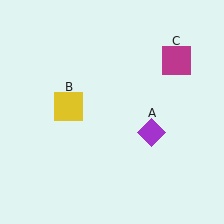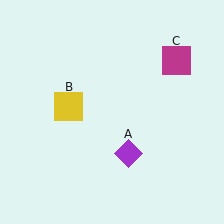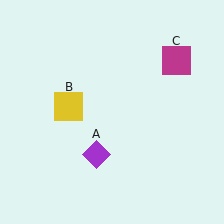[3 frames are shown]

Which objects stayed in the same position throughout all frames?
Yellow square (object B) and magenta square (object C) remained stationary.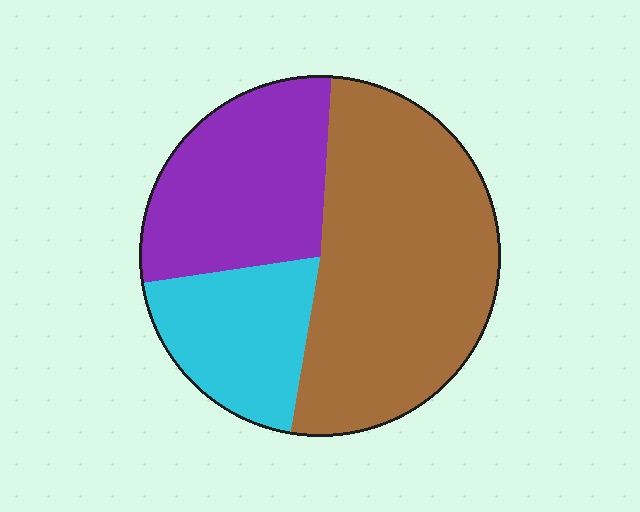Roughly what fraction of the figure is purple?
Purple covers 29% of the figure.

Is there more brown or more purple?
Brown.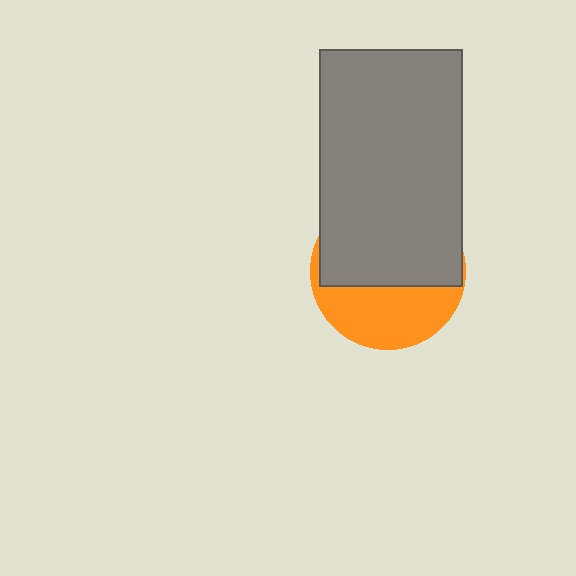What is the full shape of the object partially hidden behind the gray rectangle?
The partially hidden object is an orange circle.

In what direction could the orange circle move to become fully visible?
The orange circle could move down. That would shift it out from behind the gray rectangle entirely.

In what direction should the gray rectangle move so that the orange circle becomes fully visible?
The gray rectangle should move up. That is the shortest direction to clear the overlap and leave the orange circle fully visible.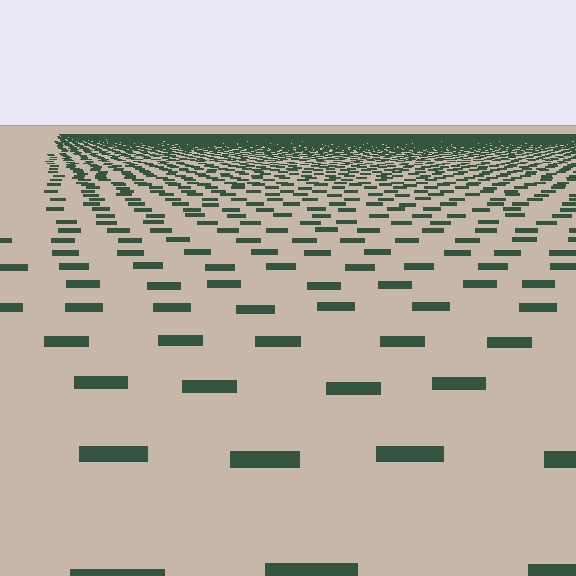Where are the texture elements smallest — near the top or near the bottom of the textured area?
Near the top.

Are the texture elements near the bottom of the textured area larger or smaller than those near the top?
Larger. Near the bottom, elements are closer to the viewer and appear at a bigger on-screen size.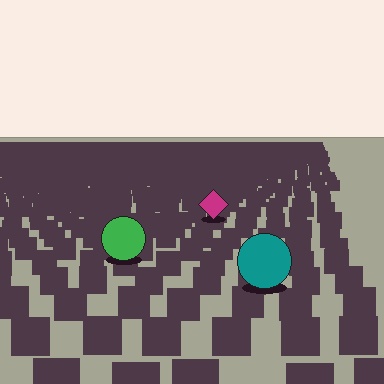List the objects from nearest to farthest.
From nearest to farthest: the teal circle, the green circle, the magenta diamond.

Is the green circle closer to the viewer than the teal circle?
No. The teal circle is closer — you can tell from the texture gradient: the ground texture is coarser near it.